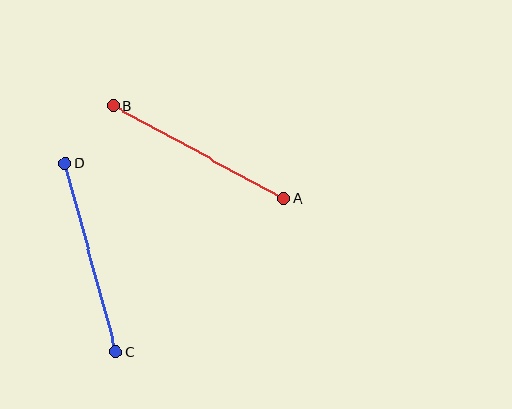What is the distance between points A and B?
The distance is approximately 194 pixels.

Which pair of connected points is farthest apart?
Points C and D are farthest apart.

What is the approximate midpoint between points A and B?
The midpoint is at approximately (199, 152) pixels.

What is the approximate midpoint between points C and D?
The midpoint is at approximately (91, 257) pixels.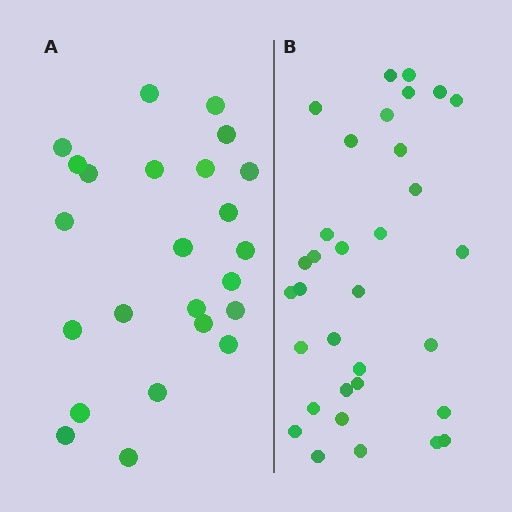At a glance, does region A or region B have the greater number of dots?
Region B (the right region) has more dots.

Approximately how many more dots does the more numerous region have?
Region B has roughly 8 or so more dots than region A.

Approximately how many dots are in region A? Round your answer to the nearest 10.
About 20 dots. (The exact count is 24, which rounds to 20.)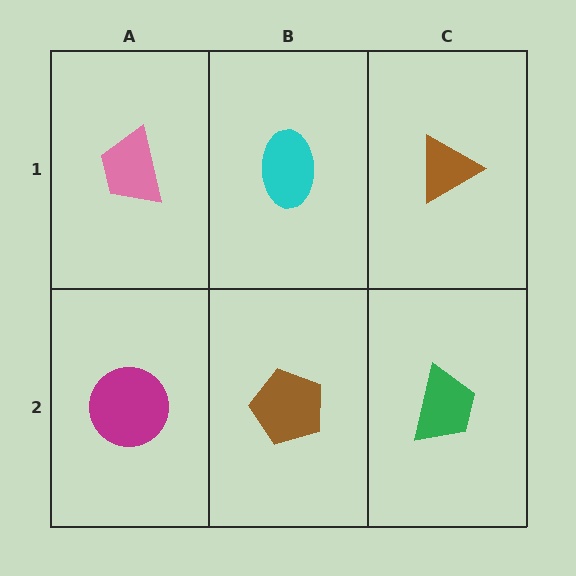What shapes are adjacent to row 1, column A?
A magenta circle (row 2, column A), a cyan ellipse (row 1, column B).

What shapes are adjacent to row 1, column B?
A brown pentagon (row 2, column B), a pink trapezoid (row 1, column A), a brown triangle (row 1, column C).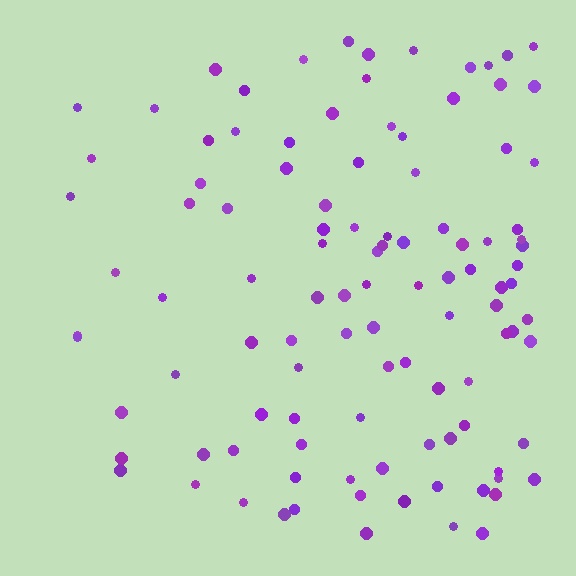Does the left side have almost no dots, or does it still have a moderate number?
Still a moderate number, just noticeably fewer than the right.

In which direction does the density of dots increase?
From left to right, with the right side densest.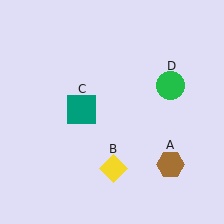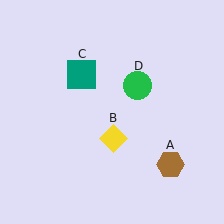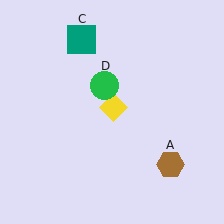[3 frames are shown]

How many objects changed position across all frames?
3 objects changed position: yellow diamond (object B), teal square (object C), green circle (object D).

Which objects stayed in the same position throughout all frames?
Brown hexagon (object A) remained stationary.